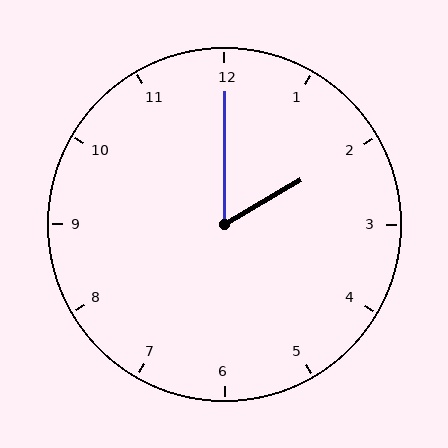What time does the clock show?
2:00.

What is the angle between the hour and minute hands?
Approximately 60 degrees.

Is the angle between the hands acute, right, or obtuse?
It is acute.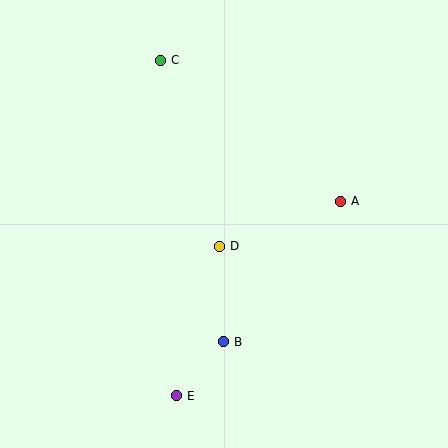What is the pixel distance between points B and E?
The distance between B and E is 71 pixels.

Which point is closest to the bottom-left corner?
Point E is closest to the bottom-left corner.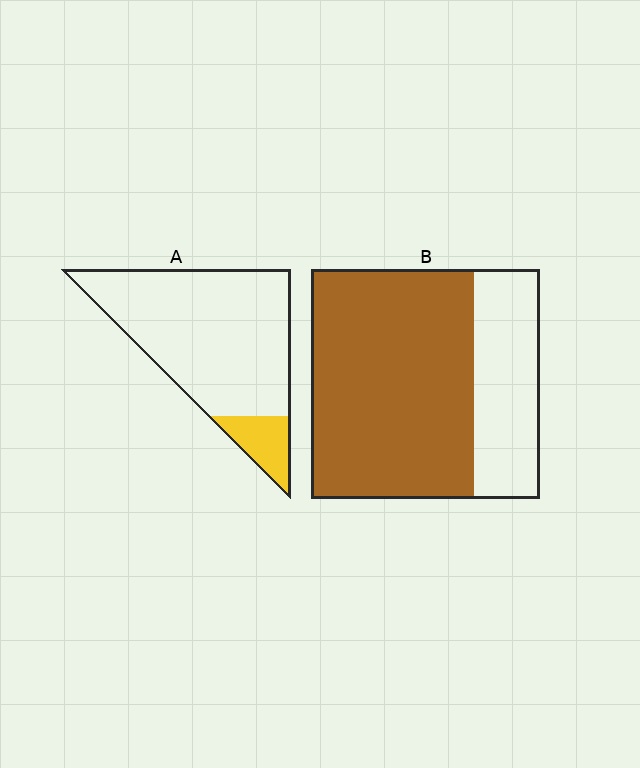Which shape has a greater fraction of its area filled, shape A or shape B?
Shape B.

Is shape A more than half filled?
No.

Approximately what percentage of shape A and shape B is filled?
A is approximately 15% and B is approximately 70%.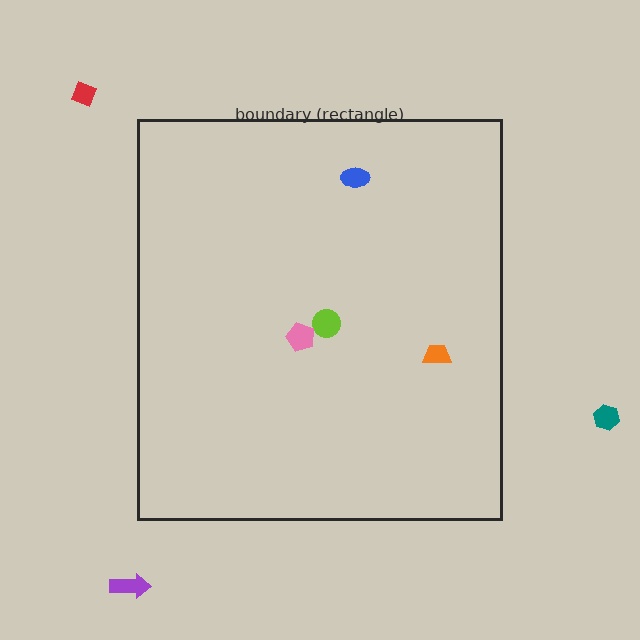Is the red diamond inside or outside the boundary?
Outside.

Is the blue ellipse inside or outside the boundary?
Inside.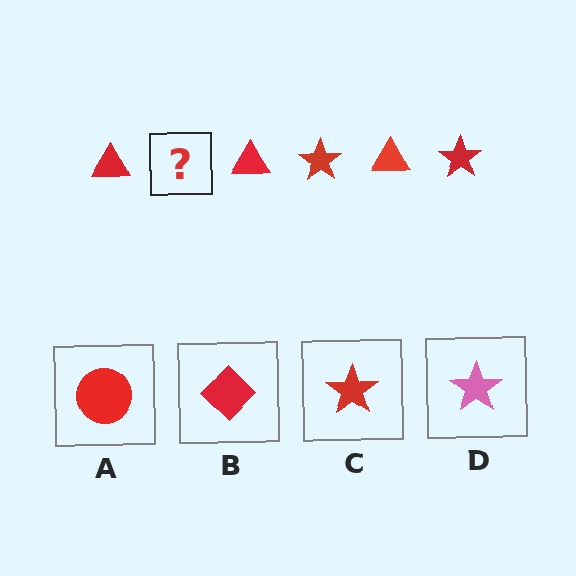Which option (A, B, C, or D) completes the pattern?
C.